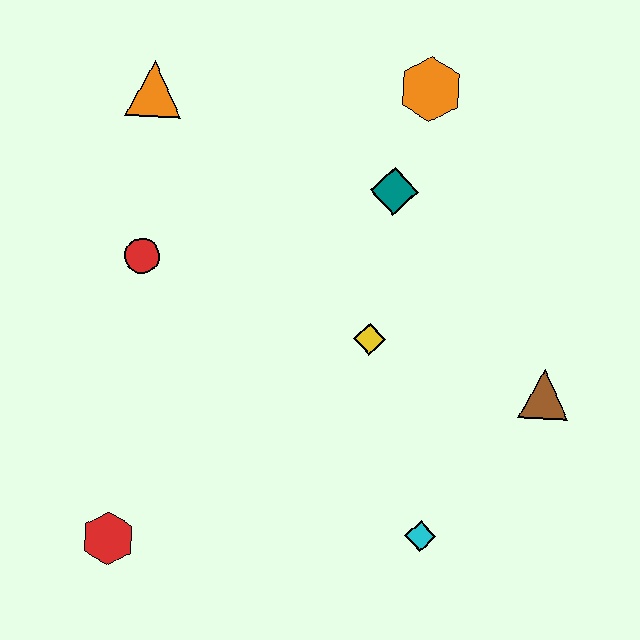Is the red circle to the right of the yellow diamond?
No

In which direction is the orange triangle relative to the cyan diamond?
The orange triangle is above the cyan diamond.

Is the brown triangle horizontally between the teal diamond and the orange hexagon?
No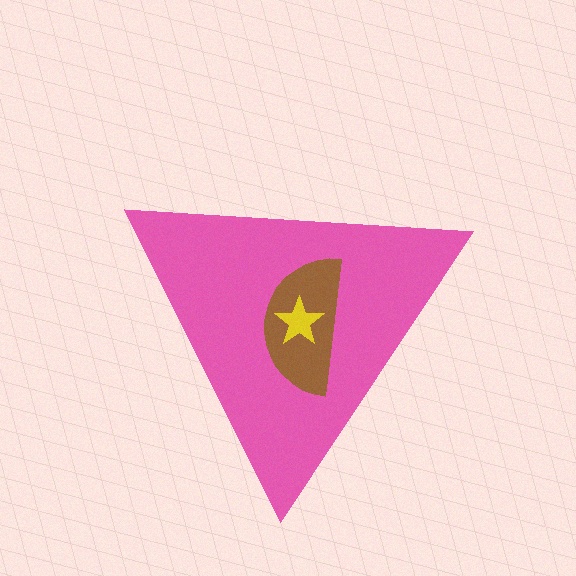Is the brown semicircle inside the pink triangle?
Yes.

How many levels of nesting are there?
3.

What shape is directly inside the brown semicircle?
The yellow star.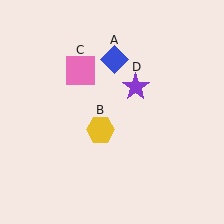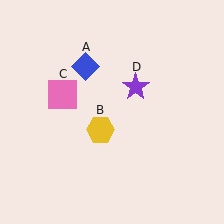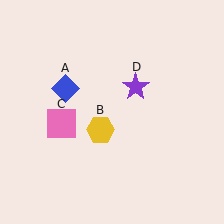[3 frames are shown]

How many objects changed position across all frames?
2 objects changed position: blue diamond (object A), pink square (object C).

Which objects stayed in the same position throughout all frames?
Yellow hexagon (object B) and purple star (object D) remained stationary.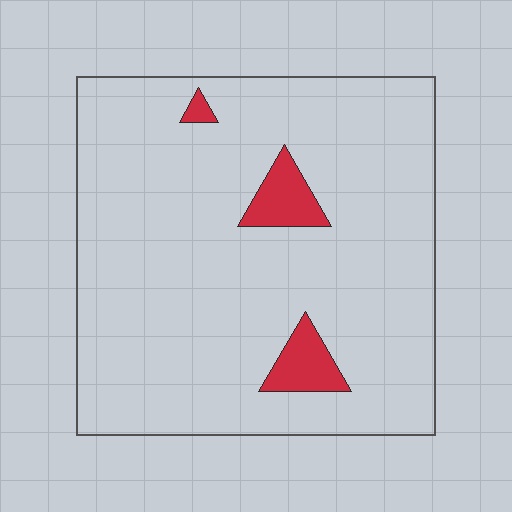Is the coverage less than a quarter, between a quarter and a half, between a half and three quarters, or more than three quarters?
Less than a quarter.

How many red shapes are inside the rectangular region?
3.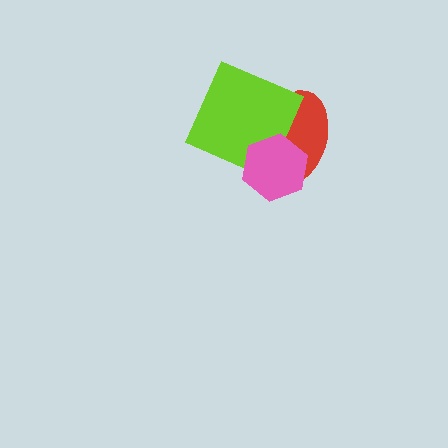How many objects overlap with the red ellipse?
2 objects overlap with the red ellipse.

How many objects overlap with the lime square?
2 objects overlap with the lime square.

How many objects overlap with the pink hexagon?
2 objects overlap with the pink hexagon.